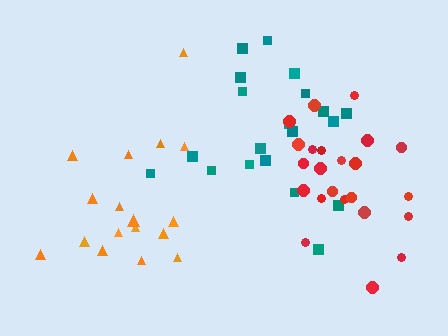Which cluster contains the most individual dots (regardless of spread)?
Red (23).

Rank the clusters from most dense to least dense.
red, teal, orange.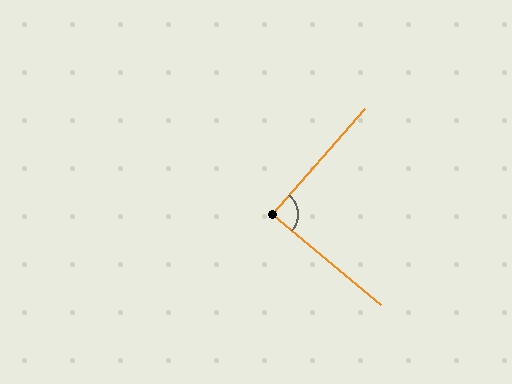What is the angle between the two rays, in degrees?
Approximately 88 degrees.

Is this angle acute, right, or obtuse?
It is approximately a right angle.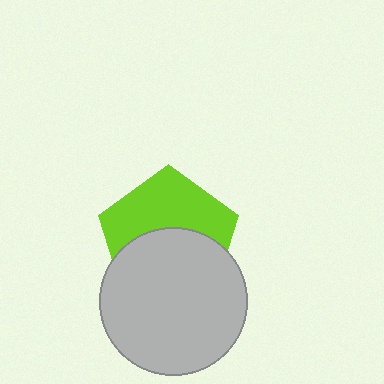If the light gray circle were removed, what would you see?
You would see the complete lime pentagon.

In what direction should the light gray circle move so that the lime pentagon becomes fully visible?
The light gray circle should move down. That is the shortest direction to clear the overlap and leave the lime pentagon fully visible.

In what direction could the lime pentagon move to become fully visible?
The lime pentagon could move up. That would shift it out from behind the light gray circle entirely.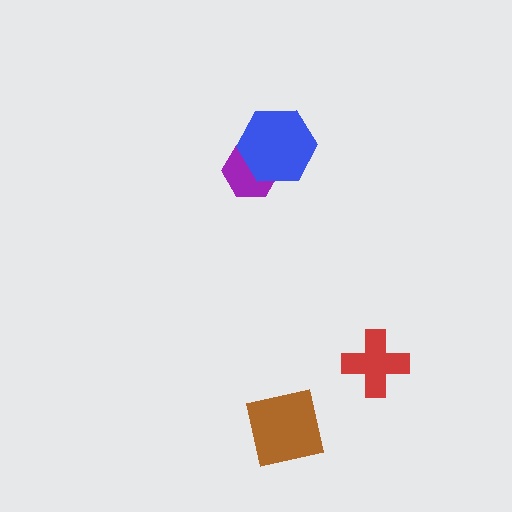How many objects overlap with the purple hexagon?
1 object overlaps with the purple hexagon.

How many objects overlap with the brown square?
0 objects overlap with the brown square.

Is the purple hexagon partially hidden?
Yes, it is partially covered by another shape.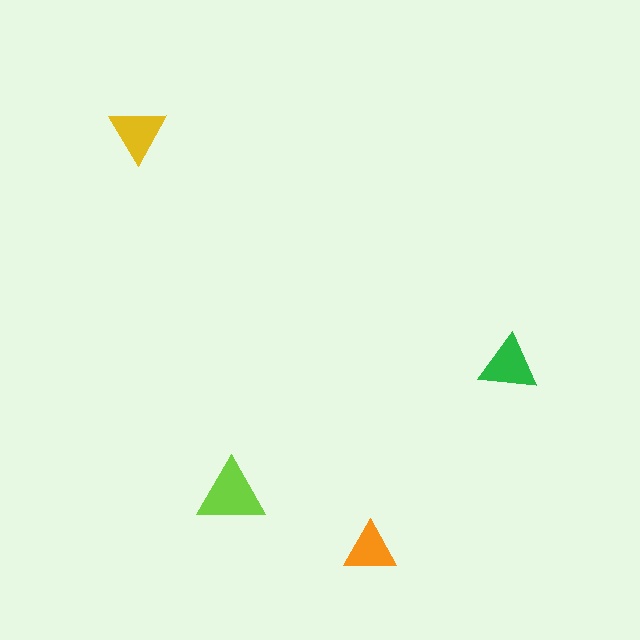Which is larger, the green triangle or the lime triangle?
The lime one.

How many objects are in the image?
There are 4 objects in the image.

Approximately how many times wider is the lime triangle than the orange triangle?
About 1.5 times wider.